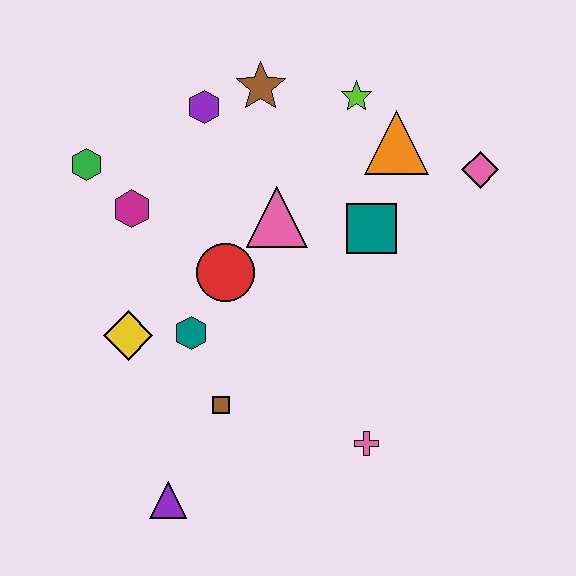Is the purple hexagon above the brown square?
Yes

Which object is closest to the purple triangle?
The brown square is closest to the purple triangle.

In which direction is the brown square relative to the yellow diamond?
The brown square is to the right of the yellow diamond.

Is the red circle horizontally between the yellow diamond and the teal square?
Yes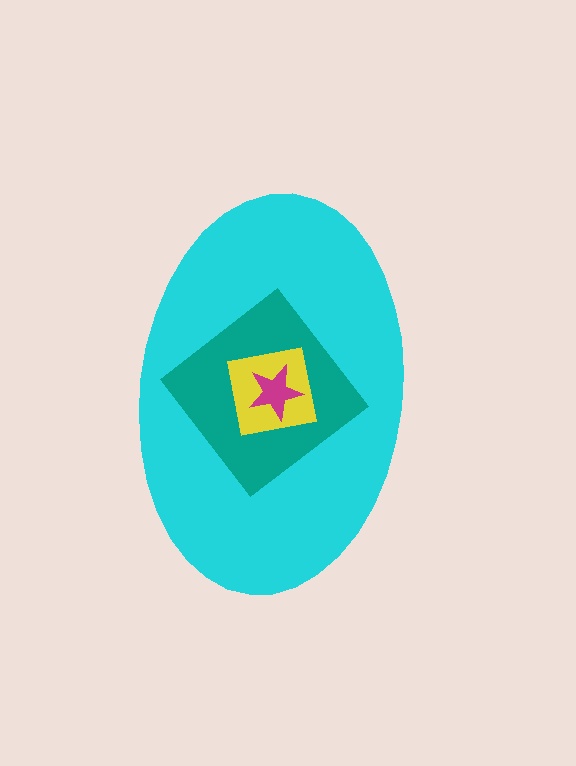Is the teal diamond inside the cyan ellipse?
Yes.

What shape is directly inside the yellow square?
The magenta star.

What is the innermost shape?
The magenta star.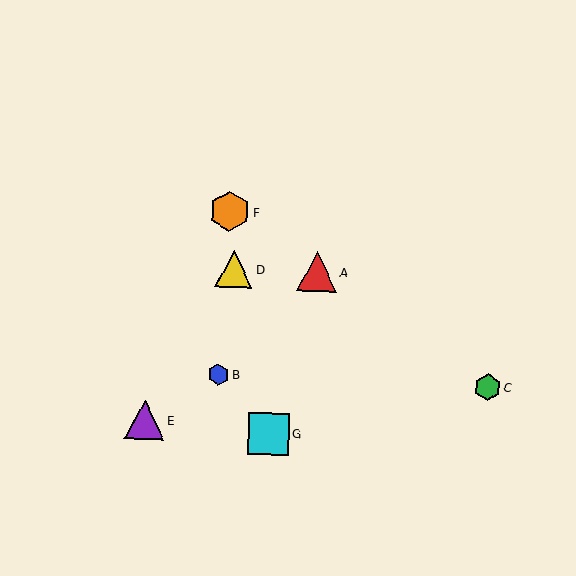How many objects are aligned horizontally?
2 objects (A, D) are aligned horizontally.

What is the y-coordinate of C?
Object C is at y≈387.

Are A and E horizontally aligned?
No, A is at y≈272 and E is at y≈420.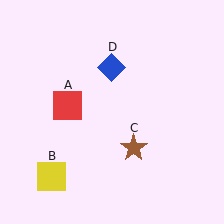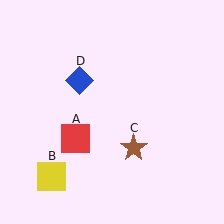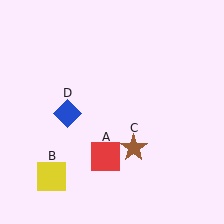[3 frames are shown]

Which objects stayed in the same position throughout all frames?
Yellow square (object B) and brown star (object C) remained stationary.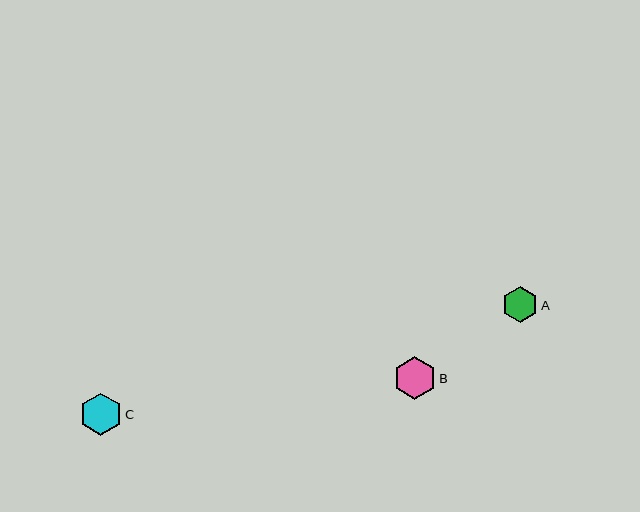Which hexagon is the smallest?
Hexagon A is the smallest with a size of approximately 36 pixels.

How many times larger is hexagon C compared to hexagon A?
Hexagon C is approximately 1.2 times the size of hexagon A.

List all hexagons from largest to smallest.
From largest to smallest: B, C, A.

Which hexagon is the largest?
Hexagon B is the largest with a size of approximately 42 pixels.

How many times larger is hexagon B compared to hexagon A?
Hexagon B is approximately 1.2 times the size of hexagon A.